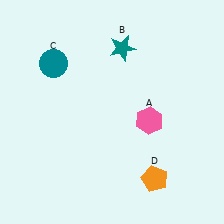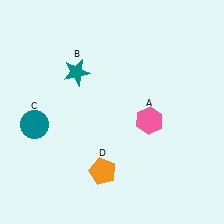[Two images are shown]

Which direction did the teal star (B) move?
The teal star (B) moved left.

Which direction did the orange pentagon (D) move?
The orange pentagon (D) moved left.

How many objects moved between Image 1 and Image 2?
3 objects moved between the two images.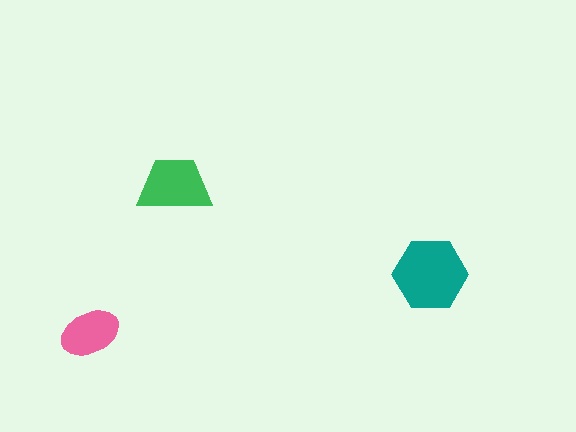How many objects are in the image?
There are 3 objects in the image.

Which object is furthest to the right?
The teal hexagon is rightmost.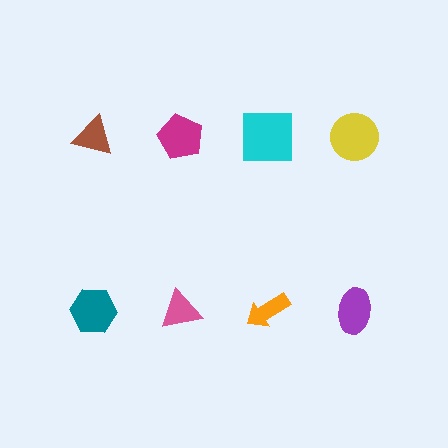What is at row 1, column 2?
A magenta pentagon.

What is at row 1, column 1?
A brown triangle.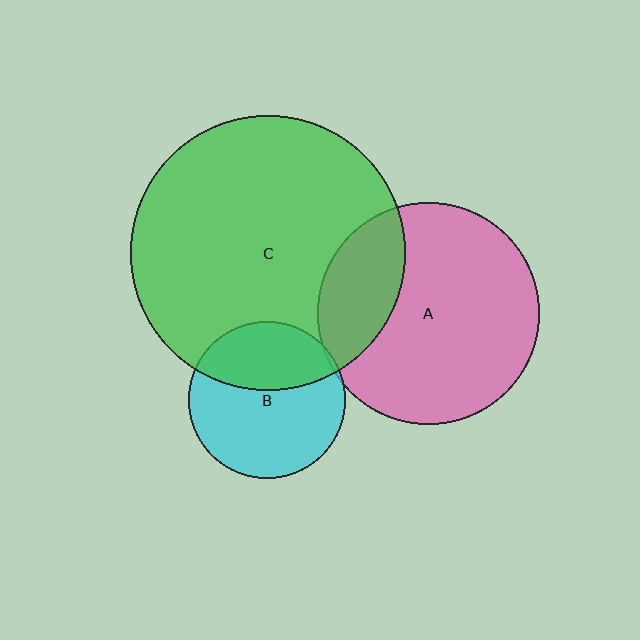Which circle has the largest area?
Circle C (green).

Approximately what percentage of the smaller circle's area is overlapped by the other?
Approximately 5%.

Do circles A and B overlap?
Yes.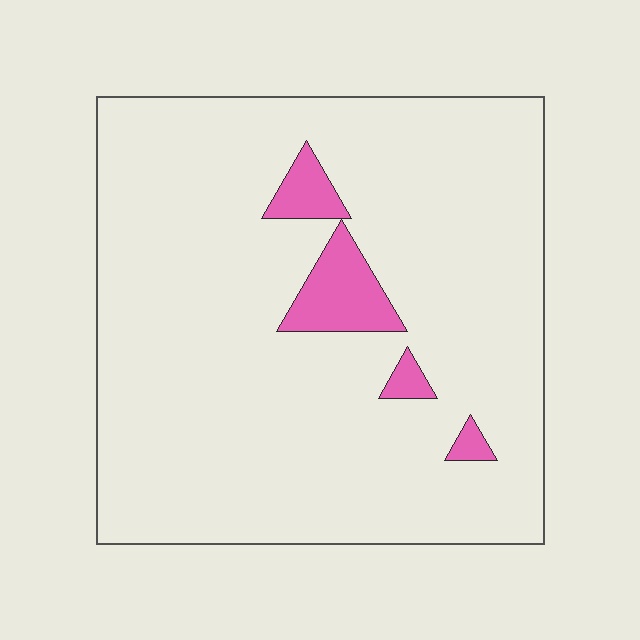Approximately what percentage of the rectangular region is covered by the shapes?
Approximately 5%.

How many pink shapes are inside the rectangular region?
4.